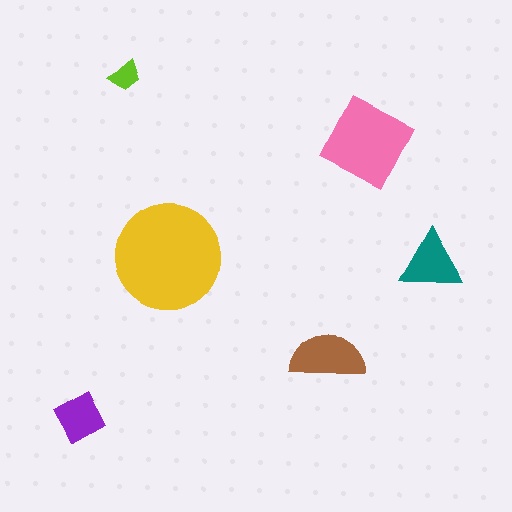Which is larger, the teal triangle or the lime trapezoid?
The teal triangle.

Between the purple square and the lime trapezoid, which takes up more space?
The purple square.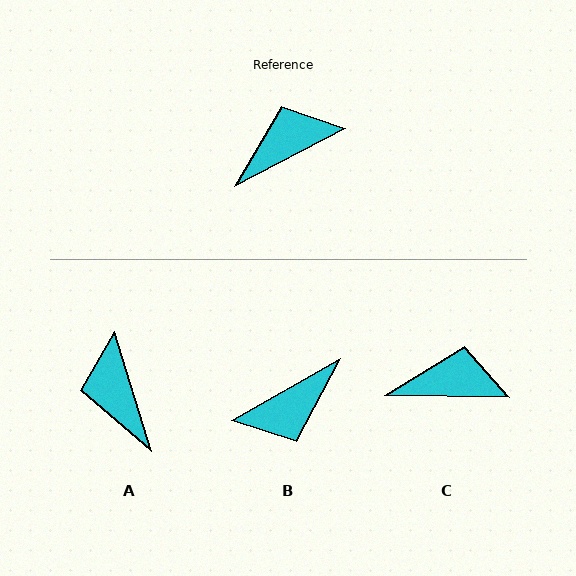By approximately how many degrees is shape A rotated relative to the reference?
Approximately 80 degrees counter-clockwise.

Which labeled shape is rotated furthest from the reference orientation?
B, about 178 degrees away.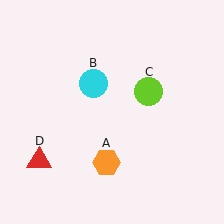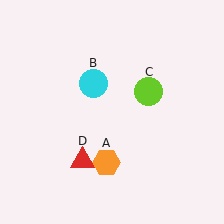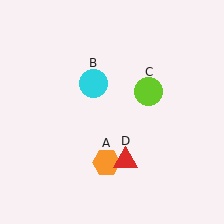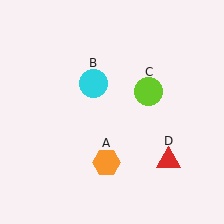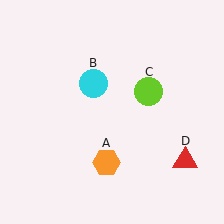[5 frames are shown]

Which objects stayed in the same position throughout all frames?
Orange hexagon (object A) and cyan circle (object B) and lime circle (object C) remained stationary.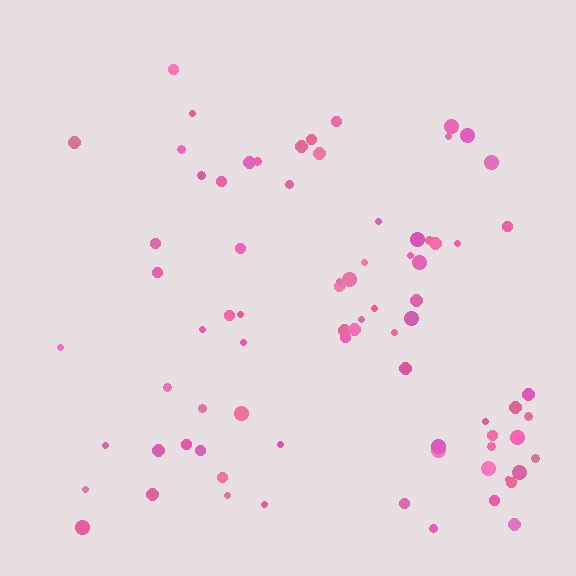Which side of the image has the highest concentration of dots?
The right.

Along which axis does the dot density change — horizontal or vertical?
Horizontal.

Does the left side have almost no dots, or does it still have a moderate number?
Still a moderate number, just noticeably fewer than the right.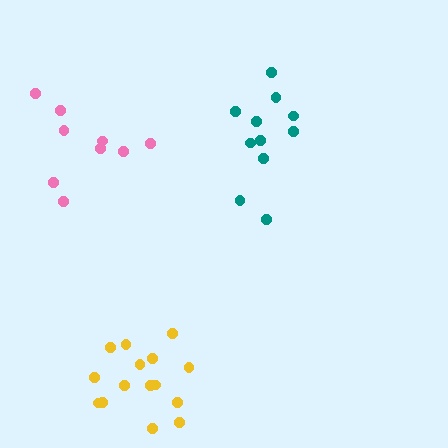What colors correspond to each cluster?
The clusters are colored: pink, teal, yellow.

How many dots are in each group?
Group 1: 9 dots, Group 2: 11 dots, Group 3: 15 dots (35 total).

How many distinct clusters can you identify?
There are 3 distinct clusters.